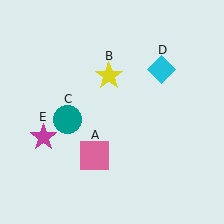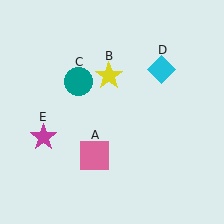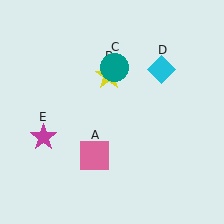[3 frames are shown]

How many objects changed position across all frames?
1 object changed position: teal circle (object C).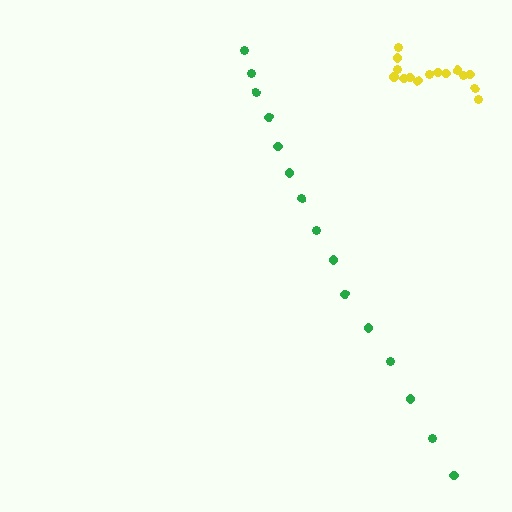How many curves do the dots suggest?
There are 2 distinct paths.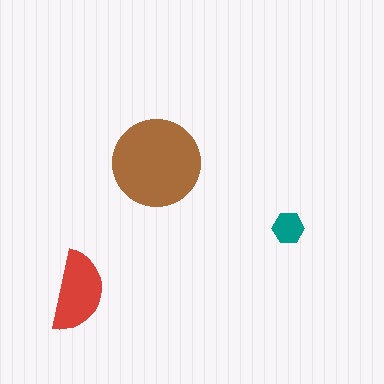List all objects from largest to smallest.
The brown circle, the red semicircle, the teal hexagon.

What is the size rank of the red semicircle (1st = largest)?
2nd.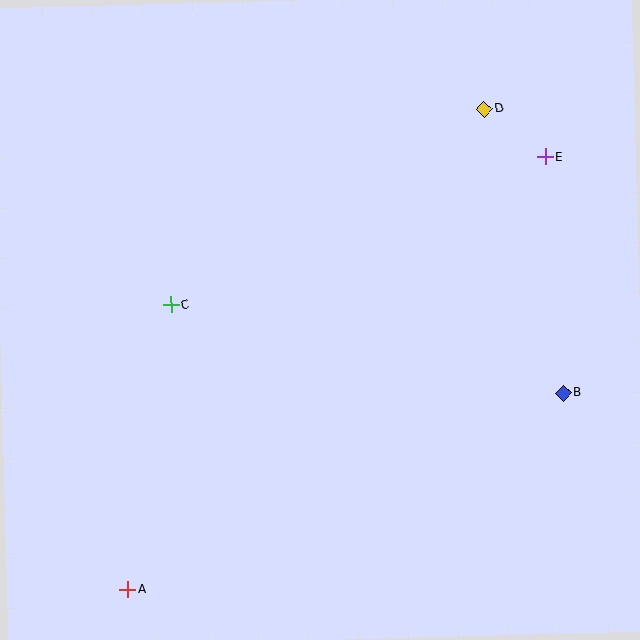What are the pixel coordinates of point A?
Point A is at (128, 589).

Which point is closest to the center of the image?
Point C at (171, 305) is closest to the center.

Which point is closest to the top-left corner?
Point C is closest to the top-left corner.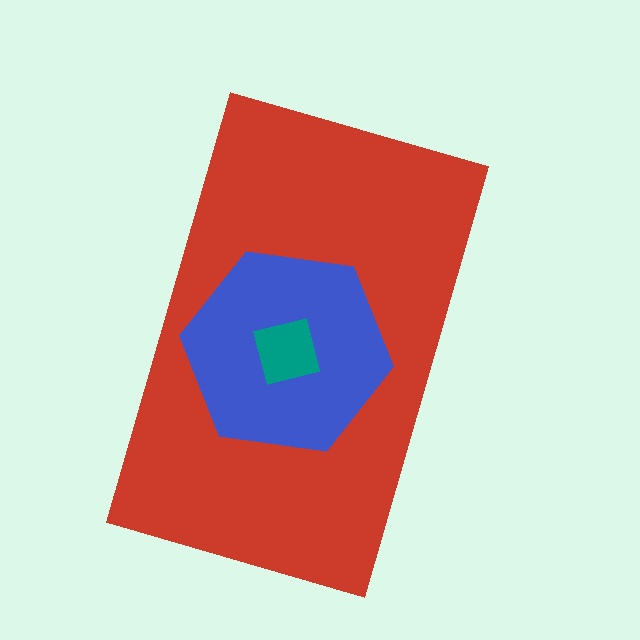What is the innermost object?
The teal square.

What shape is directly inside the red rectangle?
The blue hexagon.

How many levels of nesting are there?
3.